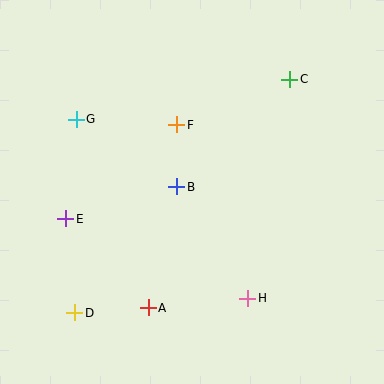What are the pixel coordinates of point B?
Point B is at (177, 187).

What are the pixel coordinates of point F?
Point F is at (177, 125).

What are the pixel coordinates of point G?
Point G is at (76, 119).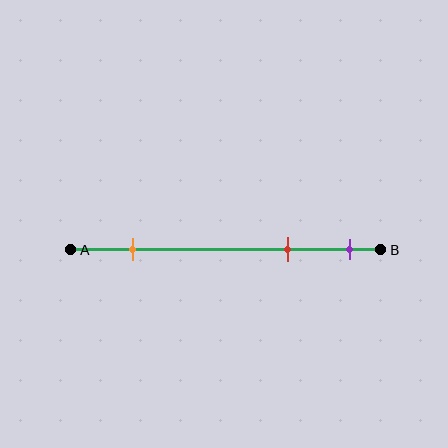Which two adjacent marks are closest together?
The red and purple marks are the closest adjacent pair.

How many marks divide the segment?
There are 3 marks dividing the segment.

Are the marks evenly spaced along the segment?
No, the marks are not evenly spaced.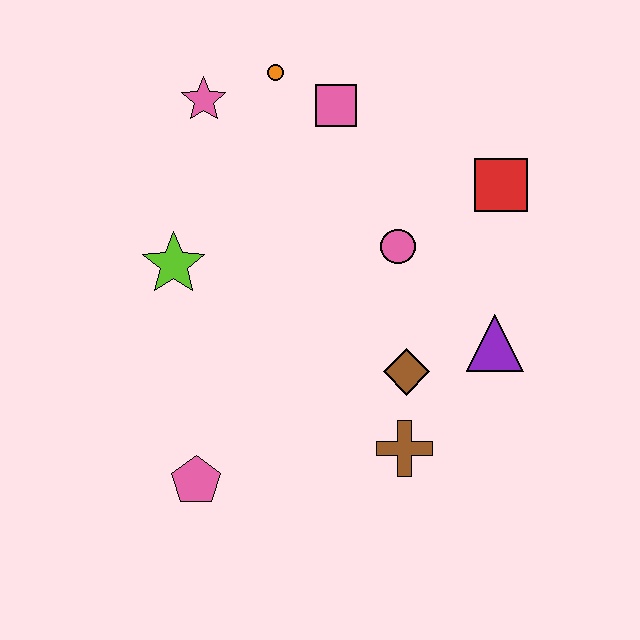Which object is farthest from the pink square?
The pink pentagon is farthest from the pink square.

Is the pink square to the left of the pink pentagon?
No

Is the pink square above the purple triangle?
Yes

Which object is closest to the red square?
The pink circle is closest to the red square.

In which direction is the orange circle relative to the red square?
The orange circle is to the left of the red square.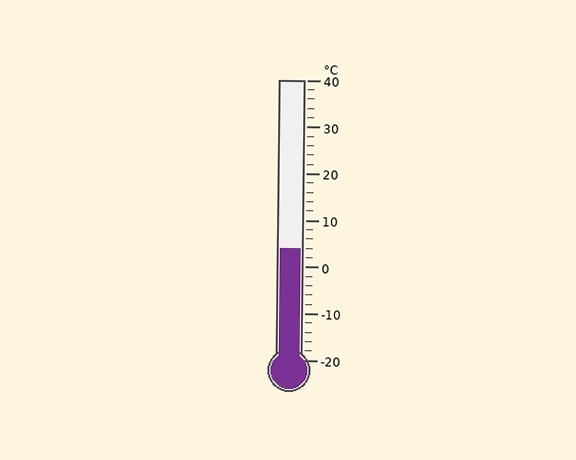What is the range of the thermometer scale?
The thermometer scale ranges from -20°C to 40°C.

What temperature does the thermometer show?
The thermometer shows approximately 4°C.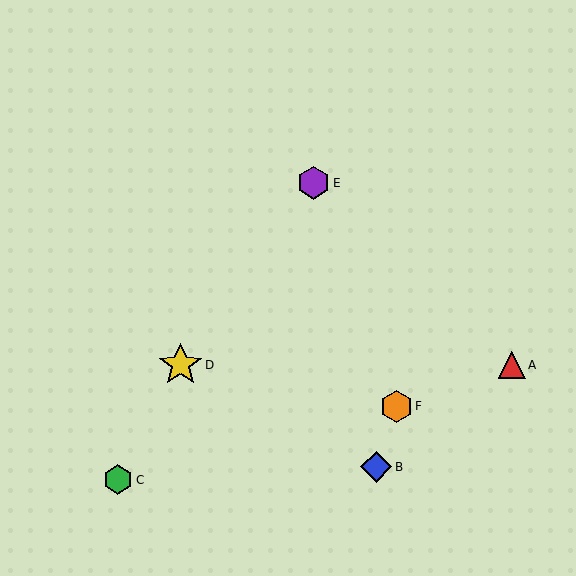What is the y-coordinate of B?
Object B is at y≈467.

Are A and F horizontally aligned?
No, A is at y≈365 and F is at y≈406.